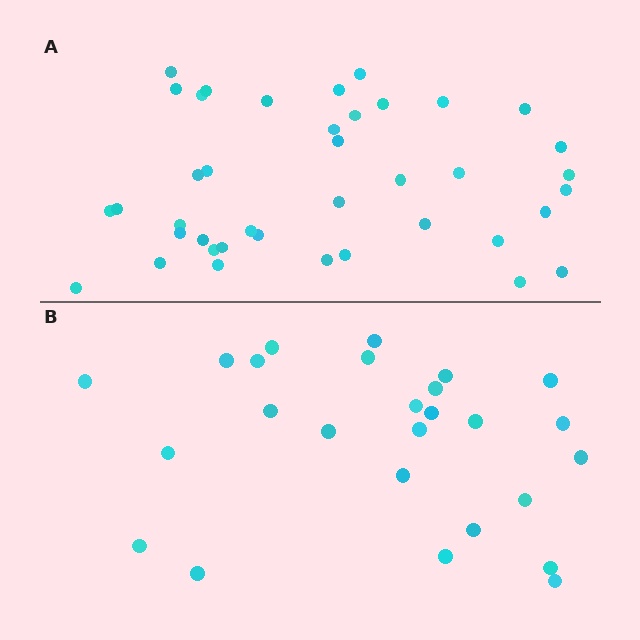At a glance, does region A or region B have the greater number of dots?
Region A (the top region) has more dots.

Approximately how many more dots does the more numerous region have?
Region A has approximately 15 more dots than region B.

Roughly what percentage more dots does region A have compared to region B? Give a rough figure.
About 55% more.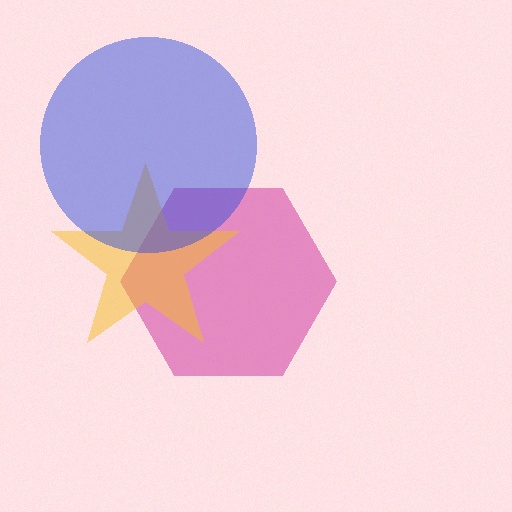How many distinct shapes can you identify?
There are 3 distinct shapes: a magenta hexagon, a yellow star, a blue circle.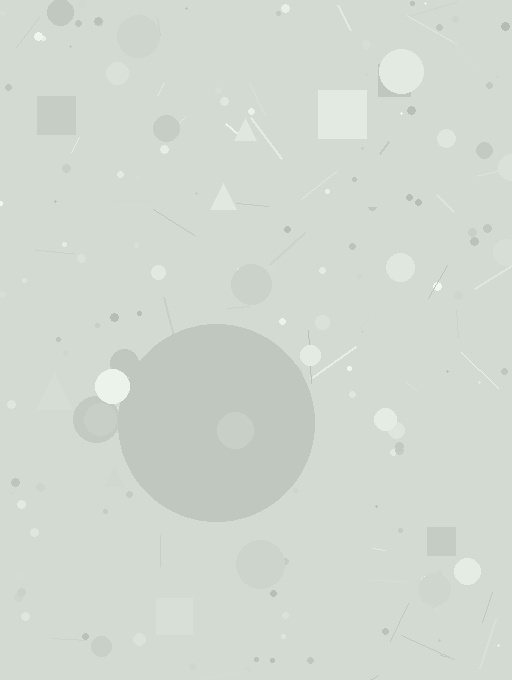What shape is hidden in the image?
A circle is hidden in the image.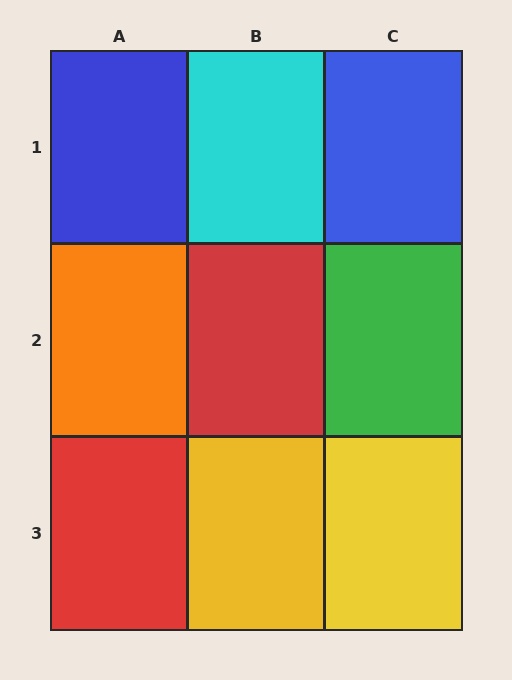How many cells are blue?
2 cells are blue.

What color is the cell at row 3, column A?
Red.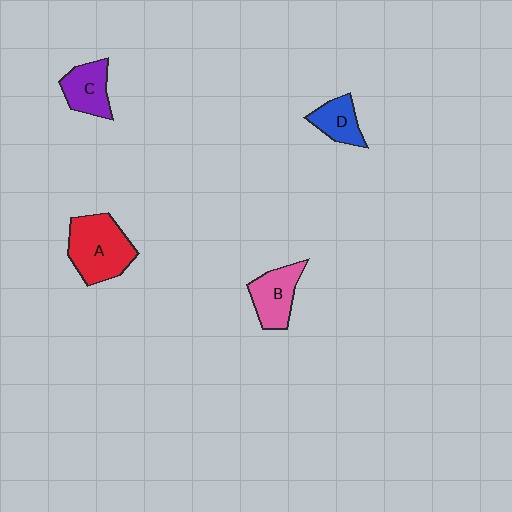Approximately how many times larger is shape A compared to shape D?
Approximately 1.9 times.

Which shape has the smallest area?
Shape D (blue).